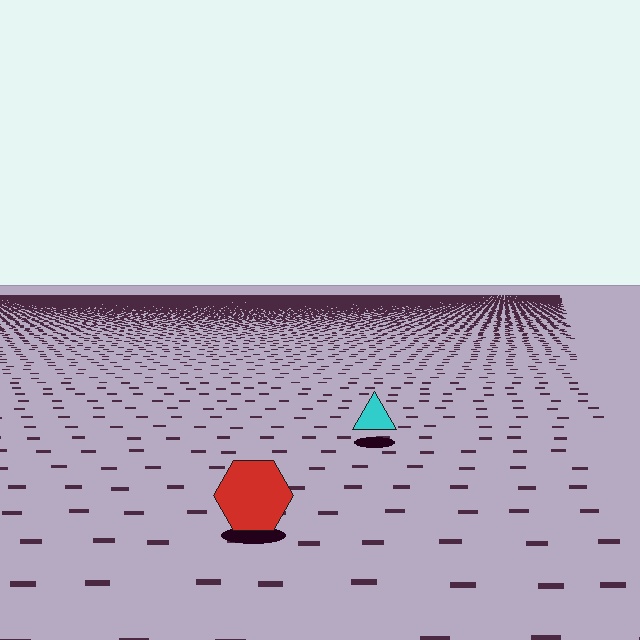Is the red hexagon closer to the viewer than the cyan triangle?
Yes. The red hexagon is closer — you can tell from the texture gradient: the ground texture is coarser near it.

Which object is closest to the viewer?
The red hexagon is closest. The texture marks near it are larger and more spread out.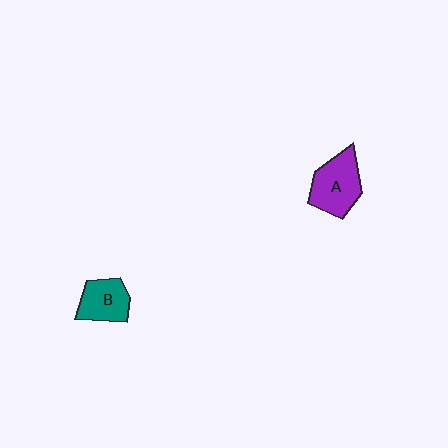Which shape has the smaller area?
Shape B (teal).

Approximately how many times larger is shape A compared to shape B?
Approximately 1.3 times.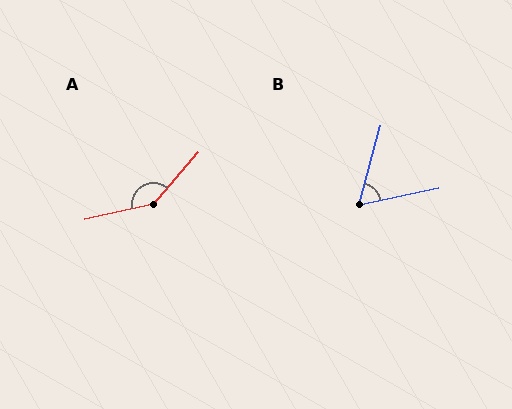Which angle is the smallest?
B, at approximately 63 degrees.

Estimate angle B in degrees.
Approximately 63 degrees.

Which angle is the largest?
A, at approximately 143 degrees.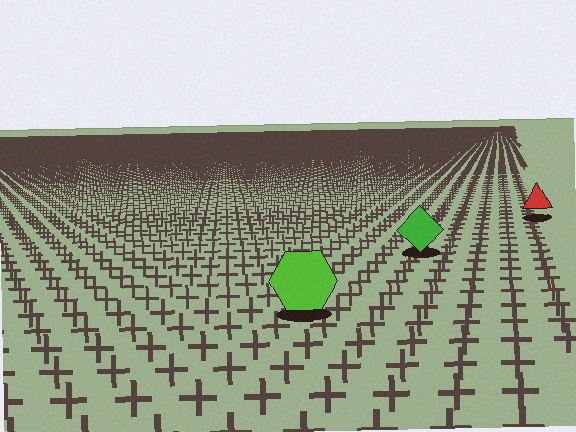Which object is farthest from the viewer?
The red triangle is farthest from the viewer. It appears smaller and the ground texture around it is denser.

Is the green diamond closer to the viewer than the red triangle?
Yes. The green diamond is closer — you can tell from the texture gradient: the ground texture is coarser near it.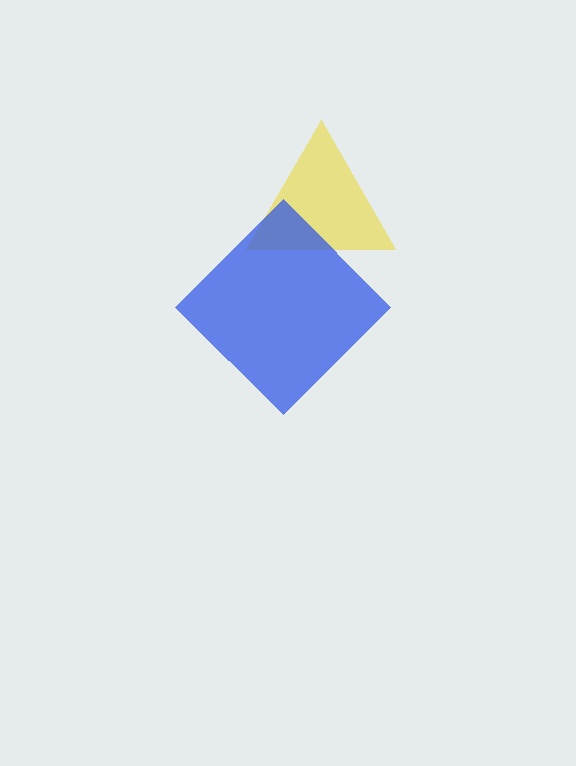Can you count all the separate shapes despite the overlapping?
Yes, there are 2 separate shapes.